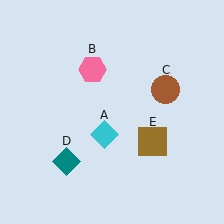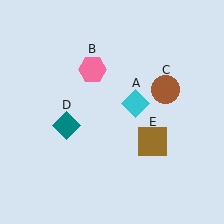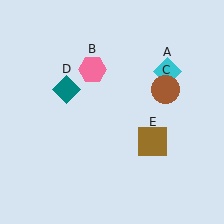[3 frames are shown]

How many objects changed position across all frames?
2 objects changed position: cyan diamond (object A), teal diamond (object D).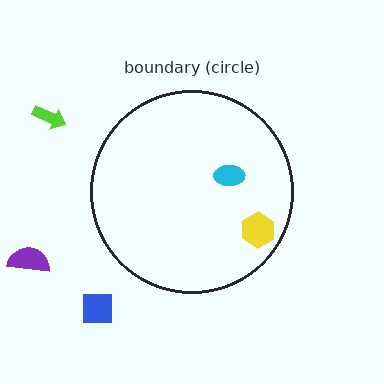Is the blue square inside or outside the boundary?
Outside.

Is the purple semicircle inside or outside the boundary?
Outside.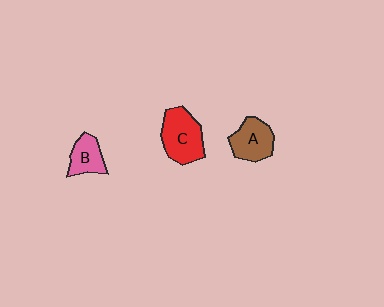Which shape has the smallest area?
Shape B (pink).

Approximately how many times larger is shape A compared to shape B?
Approximately 1.3 times.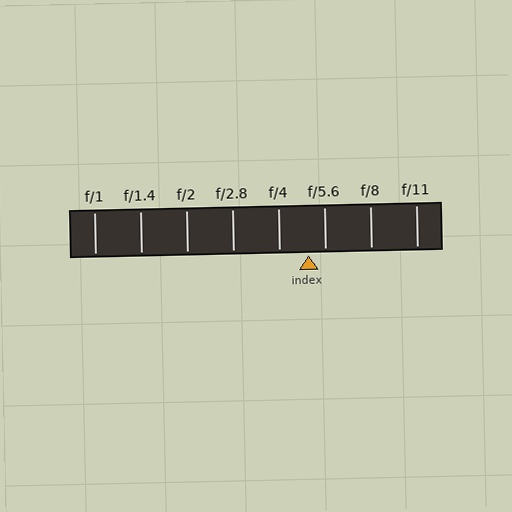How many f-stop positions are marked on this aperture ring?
There are 8 f-stop positions marked.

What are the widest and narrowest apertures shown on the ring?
The widest aperture shown is f/1 and the narrowest is f/11.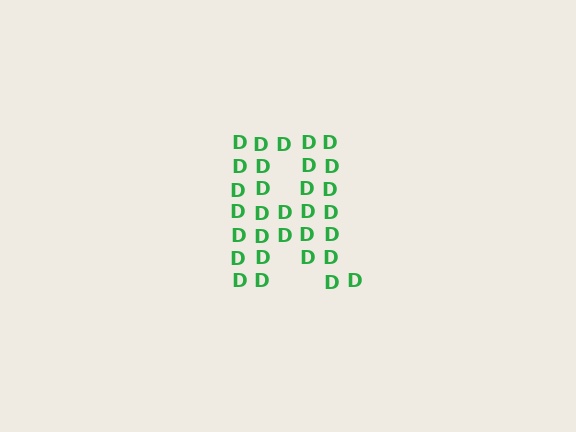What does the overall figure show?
The overall figure shows the letter R.